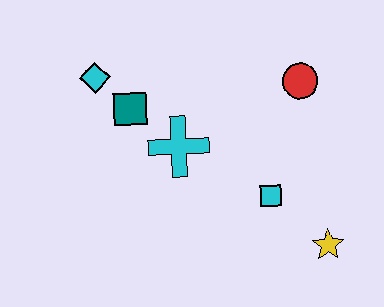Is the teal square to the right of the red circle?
No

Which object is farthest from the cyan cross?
The yellow star is farthest from the cyan cross.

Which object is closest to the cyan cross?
The teal square is closest to the cyan cross.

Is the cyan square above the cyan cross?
No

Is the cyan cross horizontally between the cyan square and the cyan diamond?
Yes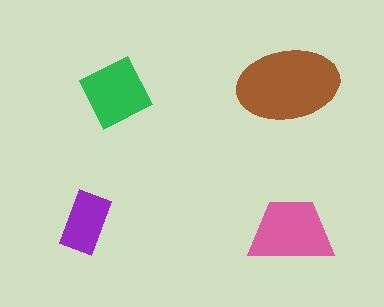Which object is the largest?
The brown ellipse.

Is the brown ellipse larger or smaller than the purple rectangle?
Larger.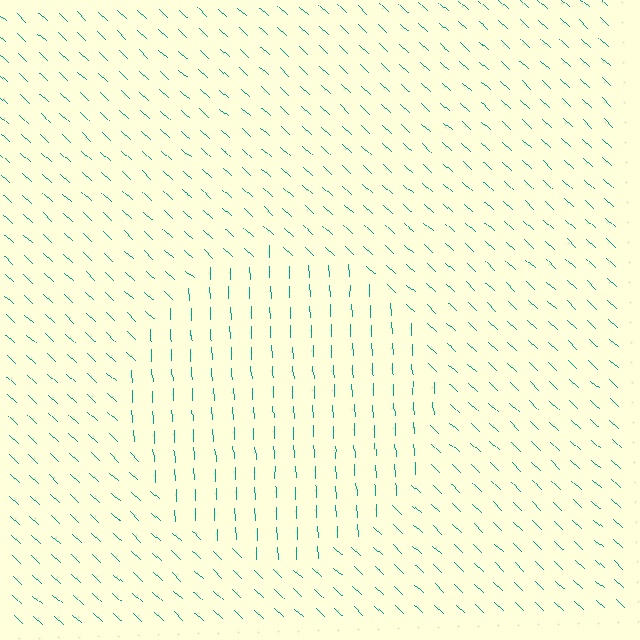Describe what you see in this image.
The image is filled with small teal line segments. A circle region in the image has lines oriented differently from the surrounding lines, creating a visible texture boundary.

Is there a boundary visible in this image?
Yes, there is a texture boundary formed by a change in line orientation.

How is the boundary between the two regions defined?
The boundary is defined purely by a change in line orientation (approximately 45 degrees difference). All lines are the same color and thickness.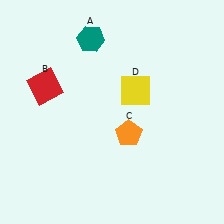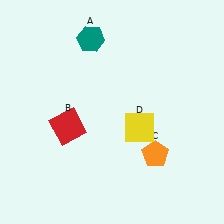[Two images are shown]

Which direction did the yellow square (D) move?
The yellow square (D) moved down.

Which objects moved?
The objects that moved are: the red square (B), the orange pentagon (C), the yellow square (D).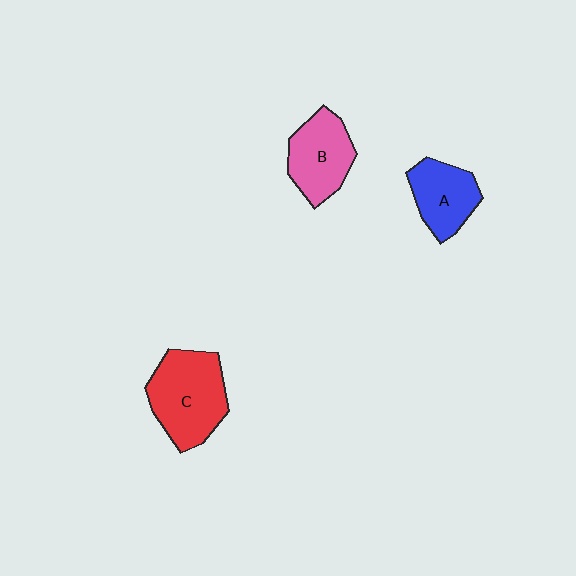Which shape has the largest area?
Shape C (red).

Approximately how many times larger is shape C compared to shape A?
Approximately 1.5 times.